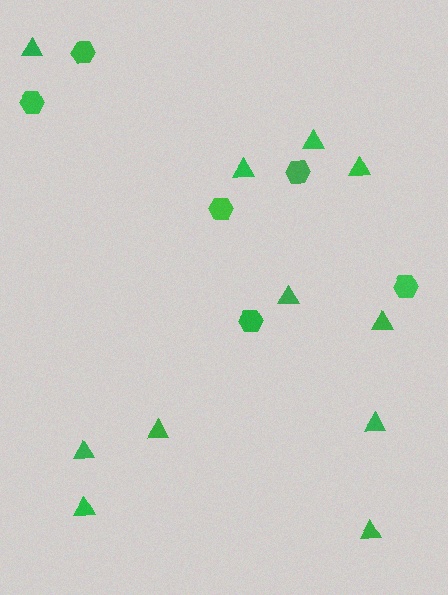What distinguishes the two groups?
There are 2 groups: one group of triangles (11) and one group of hexagons (6).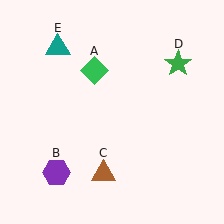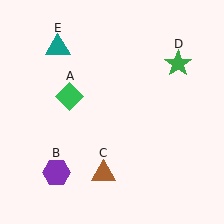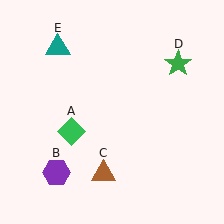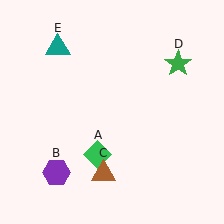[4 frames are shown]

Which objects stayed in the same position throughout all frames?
Purple hexagon (object B) and brown triangle (object C) and green star (object D) and teal triangle (object E) remained stationary.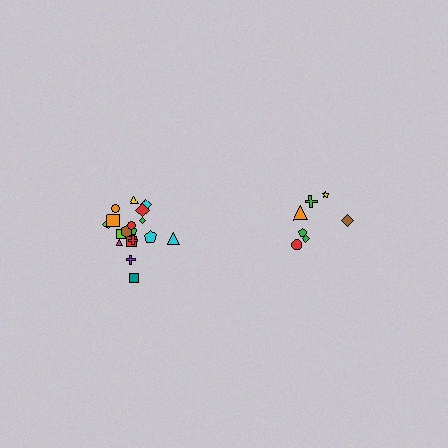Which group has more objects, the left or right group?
The left group.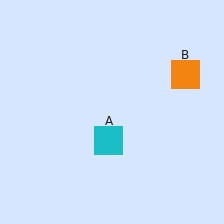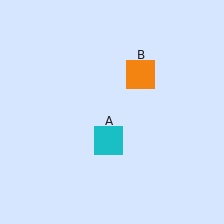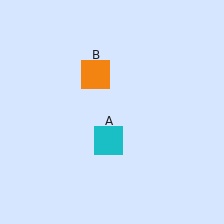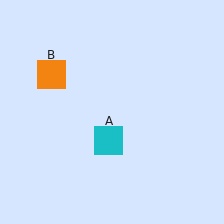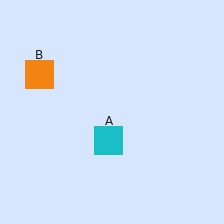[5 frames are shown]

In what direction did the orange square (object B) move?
The orange square (object B) moved left.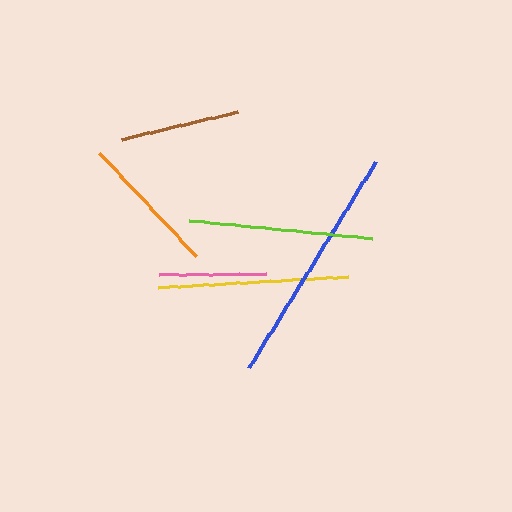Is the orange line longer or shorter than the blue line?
The blue line is longer than the orange line.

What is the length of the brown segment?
The brown segment is approximately 119 pixels long.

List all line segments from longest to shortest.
From longest to shortest: blue, yellow, lime, orange, brown, pink.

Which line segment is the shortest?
The pink line is the shortest at approximately 107 pixels.